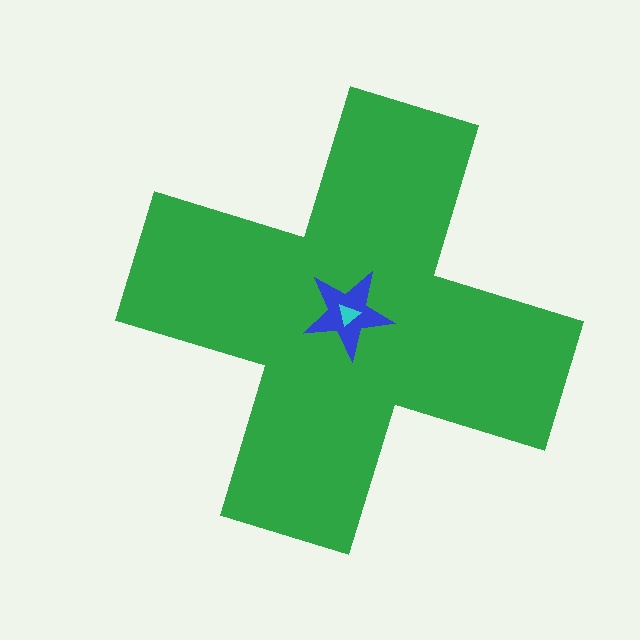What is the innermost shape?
The cyan triangle.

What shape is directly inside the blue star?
The cyan triangle.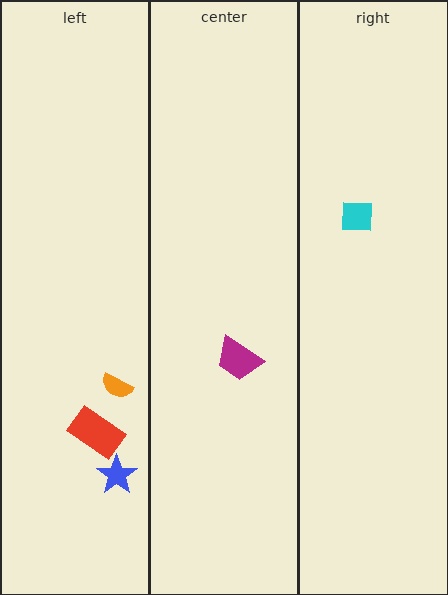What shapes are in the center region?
The magenta trapezoid.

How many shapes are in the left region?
3.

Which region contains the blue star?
The left region.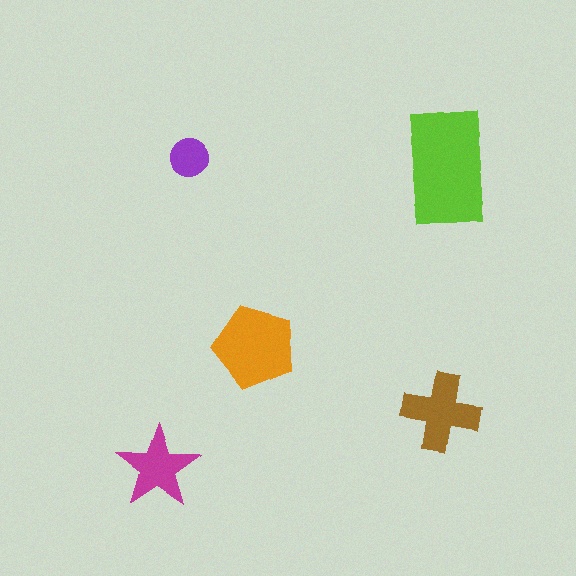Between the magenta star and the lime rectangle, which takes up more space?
The lime rectangle.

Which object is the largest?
The lime rectangle.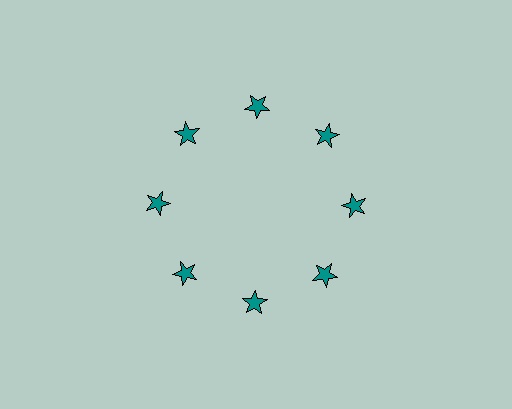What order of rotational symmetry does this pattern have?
This pattern has 8-fold rotational symmetry.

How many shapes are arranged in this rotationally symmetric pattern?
There are 8 shapes, arranged in 8 groups of 1.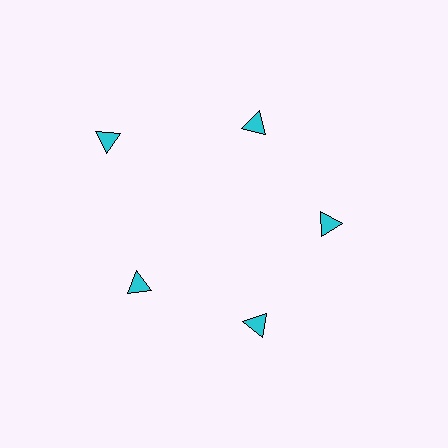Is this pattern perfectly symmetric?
No. The 5 cyan triangles are arranged in a ring, but one element near the 10 o'clock position is pushed outward from the center, breaking the 5-fold rotational symmetry.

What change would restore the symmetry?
The symmetry would be restored by moving it inward, back onto the ring so that all 5 triangles sit at equal angles and equal distance from the center.